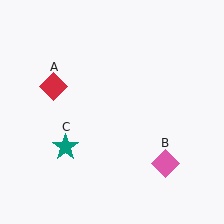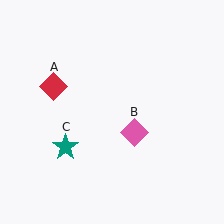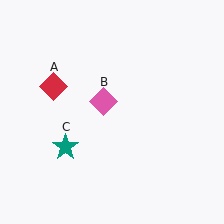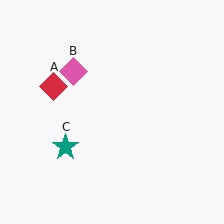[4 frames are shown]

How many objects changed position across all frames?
1 object changed position: pink diamond (object B).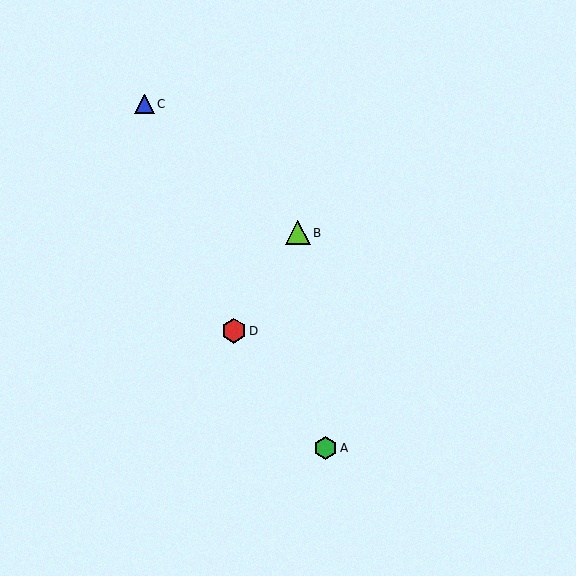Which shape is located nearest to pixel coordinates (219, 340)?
The red hexagon (labeled D) at (234, 331) is nearest to that location.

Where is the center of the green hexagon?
The center of the green hexagon is at (325, 448).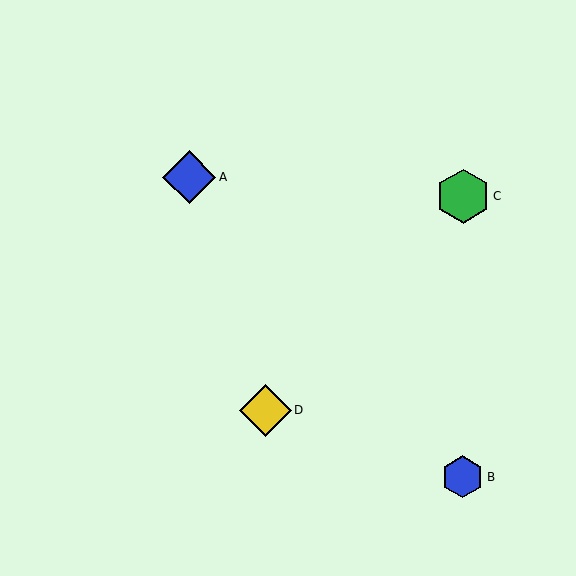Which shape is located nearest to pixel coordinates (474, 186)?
The green hexagon (labeled C) at (463, 196) is nearest to that location.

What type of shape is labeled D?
Shape D is a yellow diamond.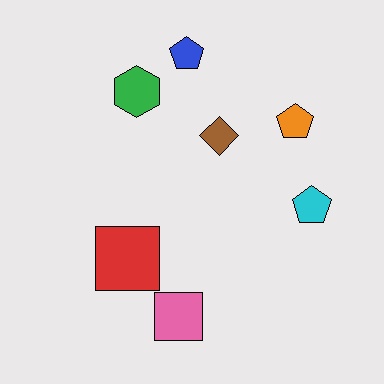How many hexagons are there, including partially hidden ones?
There is 1 hexagon.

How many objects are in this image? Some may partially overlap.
There are 7 objects.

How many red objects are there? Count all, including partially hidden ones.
There is 1 red object.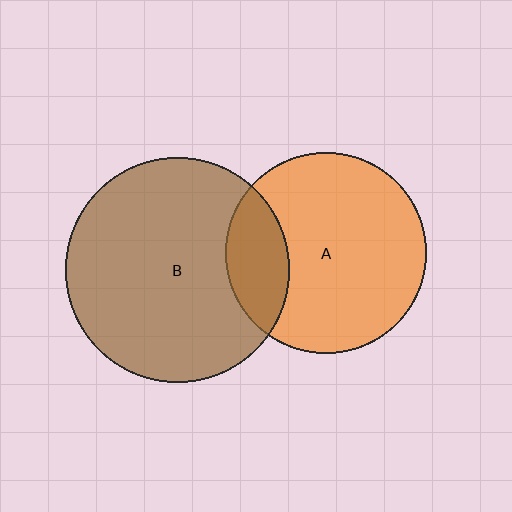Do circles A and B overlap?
Yes.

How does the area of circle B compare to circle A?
Approximately 1.2 times.